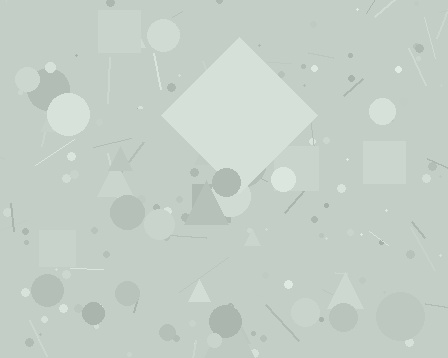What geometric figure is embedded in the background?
A diamond is embedded in the background.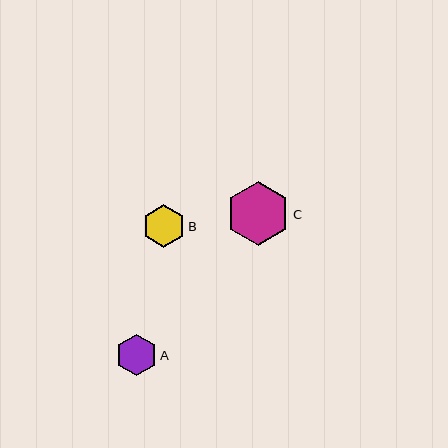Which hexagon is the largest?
Hexagon C is the largest with a size of approximately 64 pixels.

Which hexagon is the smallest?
Hexagon A is the smallest with a size of approximately 42 pixels.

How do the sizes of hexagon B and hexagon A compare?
Hexagon B and hexagon A are approximately the same size.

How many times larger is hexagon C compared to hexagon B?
Hexagon C is approximately 1.5 times the size of hexagon B.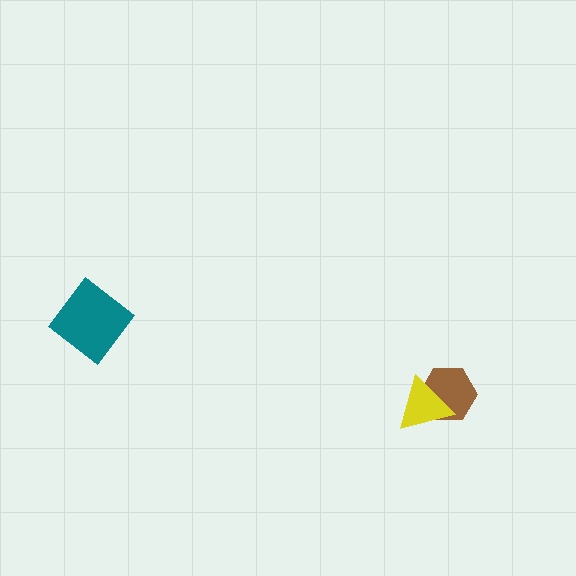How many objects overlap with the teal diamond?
0 objects overlap with the teal diamond.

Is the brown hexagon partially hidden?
Yes, it is partially covered by another shape.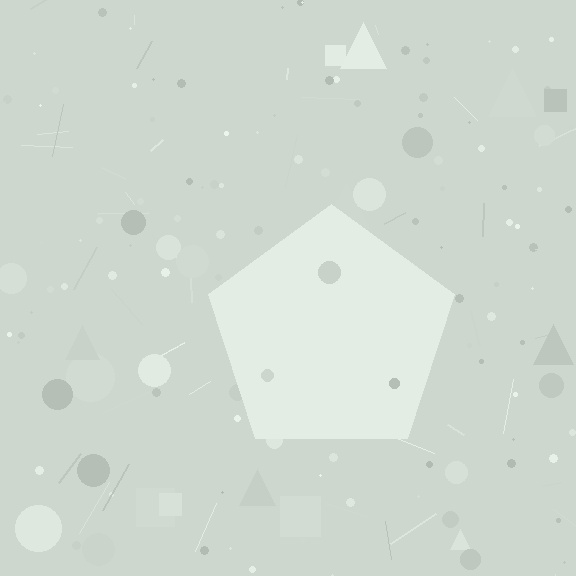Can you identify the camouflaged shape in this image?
The camouflaged shape is a pentagon.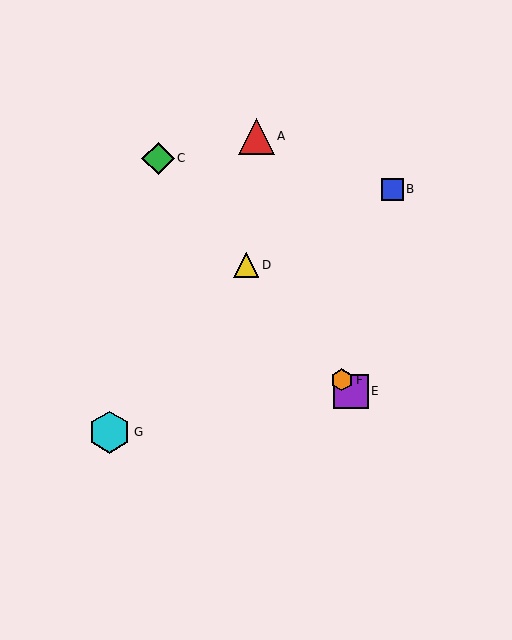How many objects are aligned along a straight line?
4 objects (C, D, E, F) are aligned along a straight line.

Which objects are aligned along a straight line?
Objects C, D, E, F are aligned along a straight line.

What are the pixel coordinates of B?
Object B is at (392, 189).